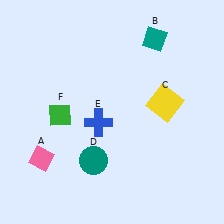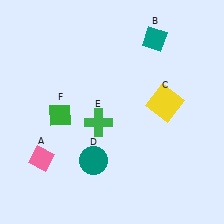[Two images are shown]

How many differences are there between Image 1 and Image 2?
There is 1 difference between the two images.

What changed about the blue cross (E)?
In Image 1, E is blue. In Image 2, it changed to green.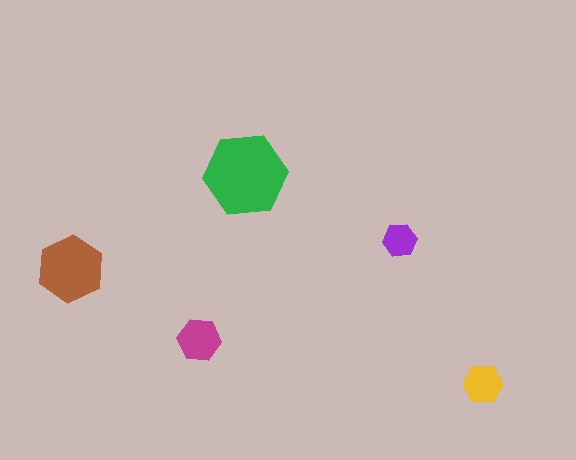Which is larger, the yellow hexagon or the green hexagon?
The green one.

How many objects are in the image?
There are 5 objects in the image.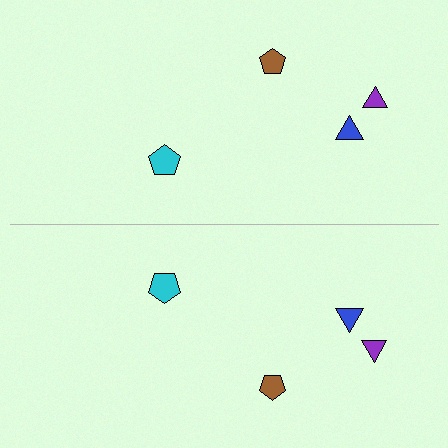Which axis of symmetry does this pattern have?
The pattern has a horizontal axis of symmetry running through the center of the image.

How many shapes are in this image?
There are 8 shapes in this image.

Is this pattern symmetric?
Yes, this pattern has bilateral (reflection) symmetry.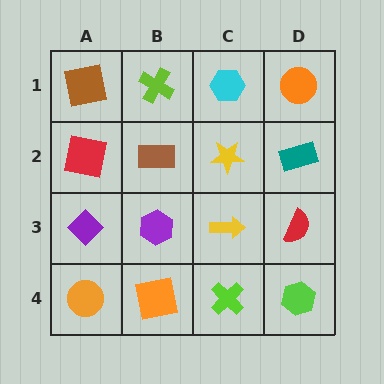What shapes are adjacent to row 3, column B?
A brown rectangle (row 2, column B), an orange square (row 4, column B), a purple diamond (row 3, column A), a yellow arrow (row 3, column C).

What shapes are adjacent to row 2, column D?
An orange circle (row 1, column D), a red semicircle (row 3, column D), a yellow star (row 2, column C).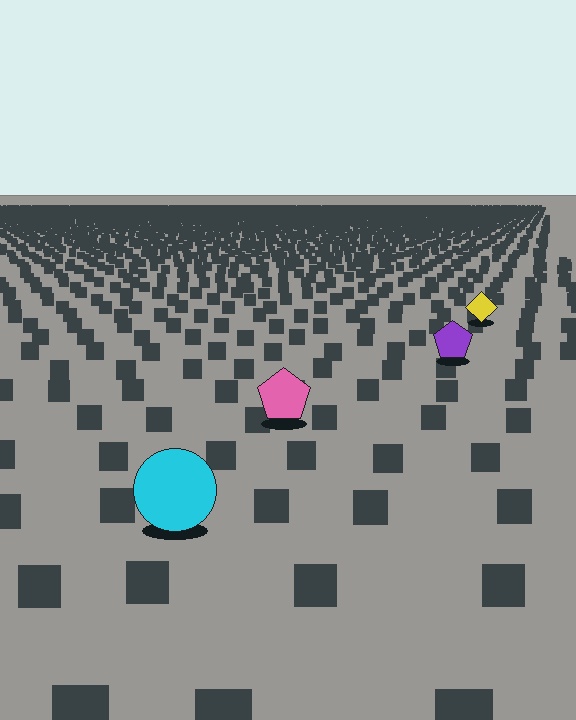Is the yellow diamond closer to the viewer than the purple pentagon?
No. The purple pentagon is closer — you can tell from the texture gradient: the ground texture is coarser near it.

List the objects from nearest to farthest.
From nearest to farthest: the cyan circle, the pink pentagon, the purple pentagon, the yellow diamond.